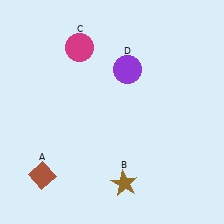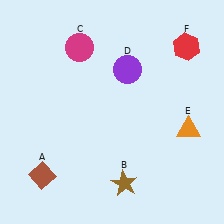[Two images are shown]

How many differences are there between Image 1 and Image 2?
There are 2 differences between the two images.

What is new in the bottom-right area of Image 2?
An orange triangle (E) was added in the bottom-right area of Image 2.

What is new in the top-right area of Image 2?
A red hexagon (F) was added in the top-right area of Image 2.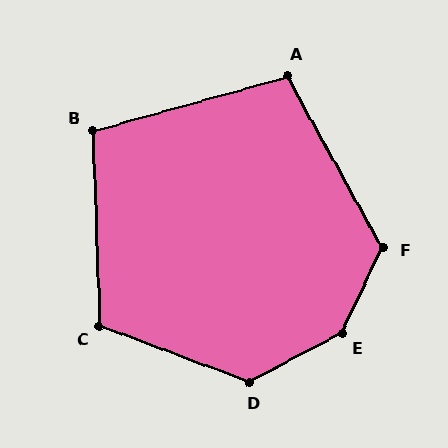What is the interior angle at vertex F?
Approximately 125 degrees (obtuse).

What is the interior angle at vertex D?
Approximately 131 degrees (obtuse).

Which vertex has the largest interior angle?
E, at approximately 144 degrees.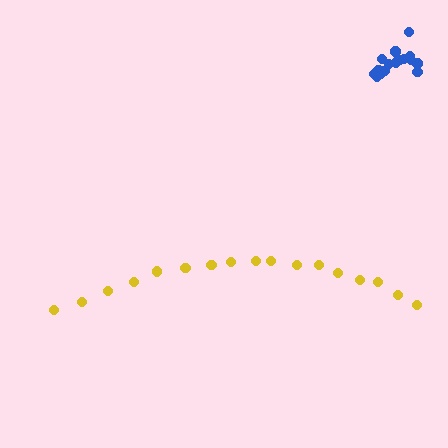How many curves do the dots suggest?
There are 2 distinct paths.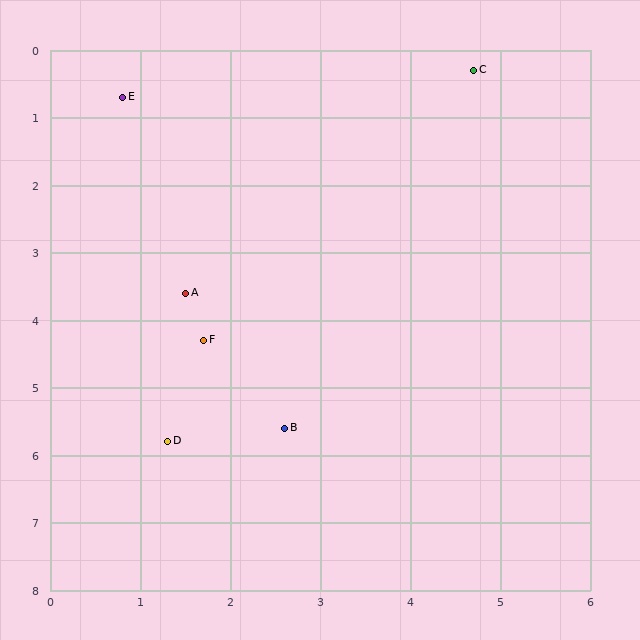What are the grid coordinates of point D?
Point D is at approximately (1.3, 5.8).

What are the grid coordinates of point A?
Point A is at approximately (1.5, 3.6).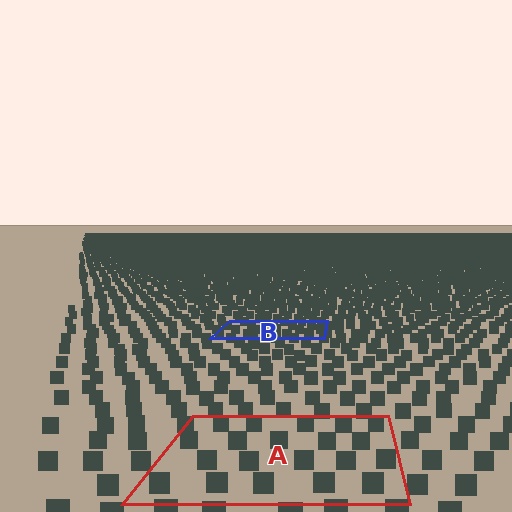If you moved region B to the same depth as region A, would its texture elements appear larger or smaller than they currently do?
They would appear larger. At a closer depth, the same texture elements are projected at a bigger on-screen size.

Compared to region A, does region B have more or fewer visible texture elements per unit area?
Region B has more texture elements per unit area — they are packed more densely because it is farther away.